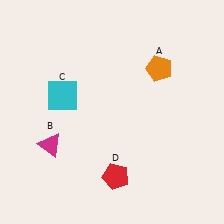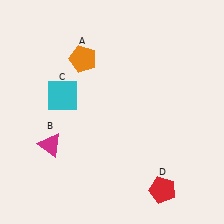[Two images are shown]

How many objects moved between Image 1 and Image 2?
2 objects moved between the two images.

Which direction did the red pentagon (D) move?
The red pentagon (D) moved right.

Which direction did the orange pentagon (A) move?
The orange pentagon (A) moved left.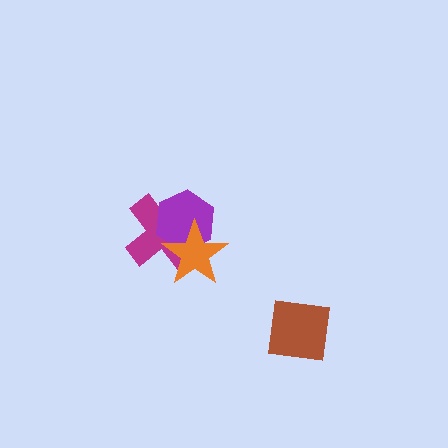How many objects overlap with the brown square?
0 objects overlap with the brown square.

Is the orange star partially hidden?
No, no other shape covers it.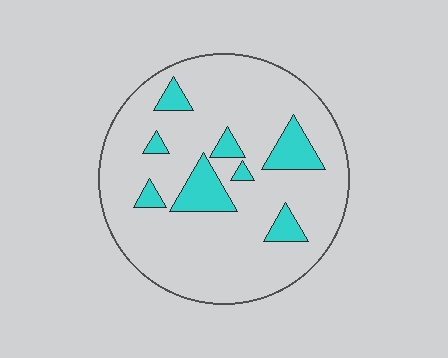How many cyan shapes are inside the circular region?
8.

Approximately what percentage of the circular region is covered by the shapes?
Approximately 15%.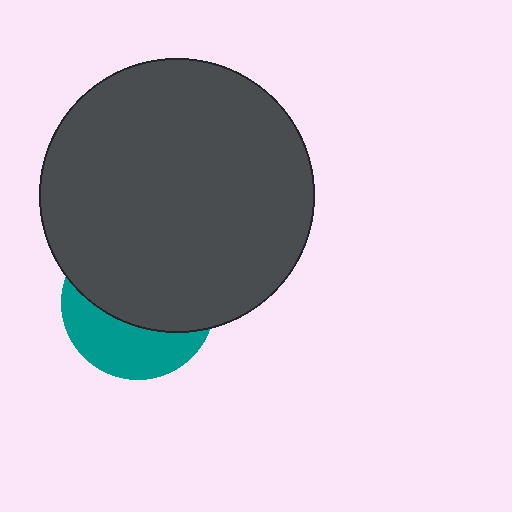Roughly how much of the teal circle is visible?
A small part of it is visible (roughly 37%).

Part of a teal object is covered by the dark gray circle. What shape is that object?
It is a circle.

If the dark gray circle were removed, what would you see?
You would see the complete teal circle.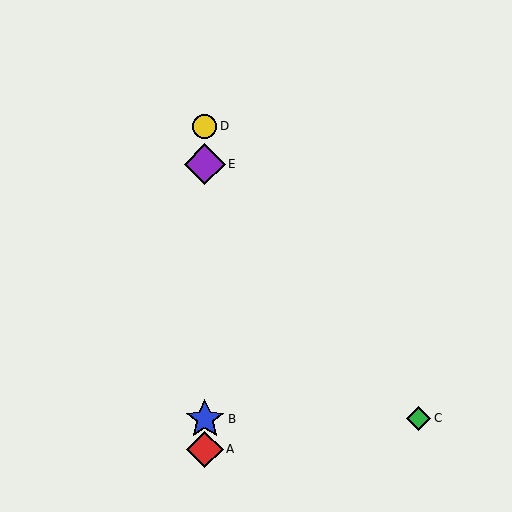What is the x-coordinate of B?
Object B is at x≈205.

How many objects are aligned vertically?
4 objects (A, B, D, E) are aligned vertically.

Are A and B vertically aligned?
Yes, both are at x≈205.